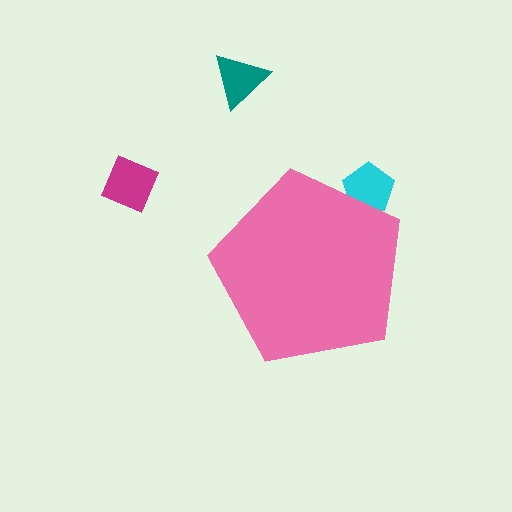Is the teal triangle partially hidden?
No, the teal triangle is fully visible.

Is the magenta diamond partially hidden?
No, the magenta diamond is fully visible.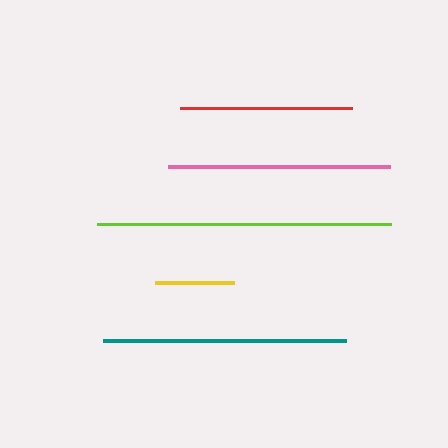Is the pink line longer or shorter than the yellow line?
The pink line is longer than the yellow line.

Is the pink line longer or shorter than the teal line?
The teal line is longer than the pink line.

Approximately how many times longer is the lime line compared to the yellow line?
The lime line is approximately 3.7 times the length of the yellow line.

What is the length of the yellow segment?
The yellow segment is approximately 78 pixels long.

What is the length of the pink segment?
The pink segment is approximately 222 pixels long.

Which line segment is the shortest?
The yellow line is the shortest at approximately 78 pixels.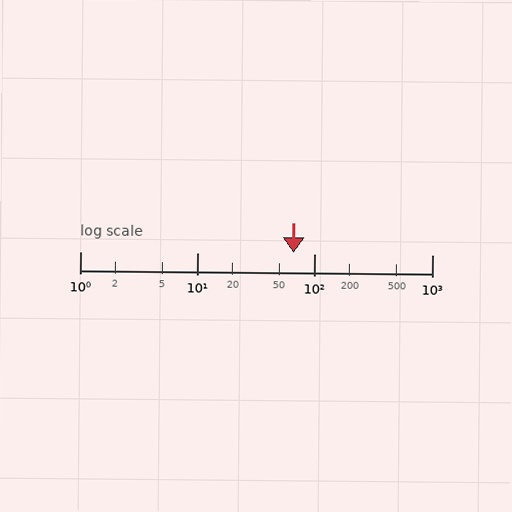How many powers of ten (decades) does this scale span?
The scale spans 3 decades, from 1 to 1000.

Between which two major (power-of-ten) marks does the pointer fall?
The pointer is between 10 and 100.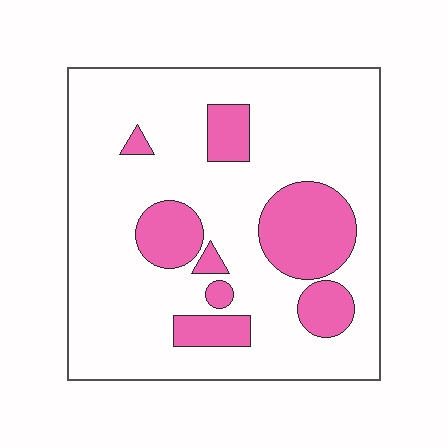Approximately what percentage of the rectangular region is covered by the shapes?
Approximately 20%.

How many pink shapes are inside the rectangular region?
8.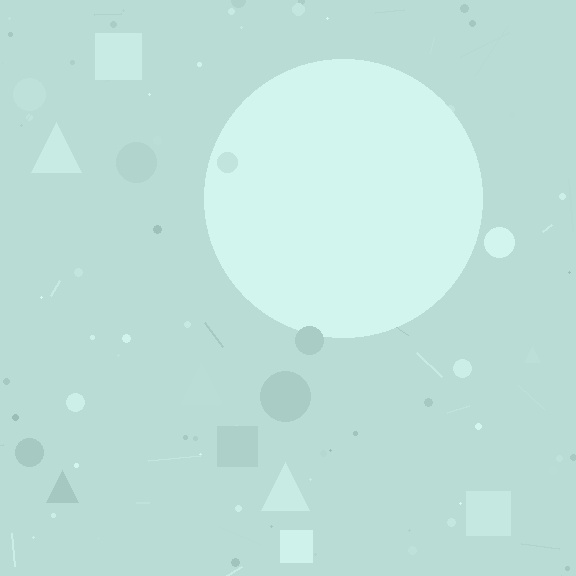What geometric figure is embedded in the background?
A circle is embedded in the background.